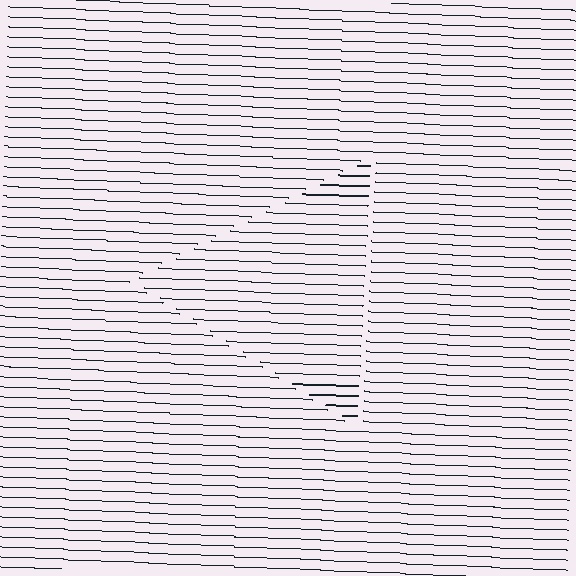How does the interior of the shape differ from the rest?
The interior of the shape contains the same grating, shifted by half a period — the contour is defined by the phase discontinuity where line-ends from the inner and outer gratings abut.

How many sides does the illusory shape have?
3 sides — the line-ends trace a triangle.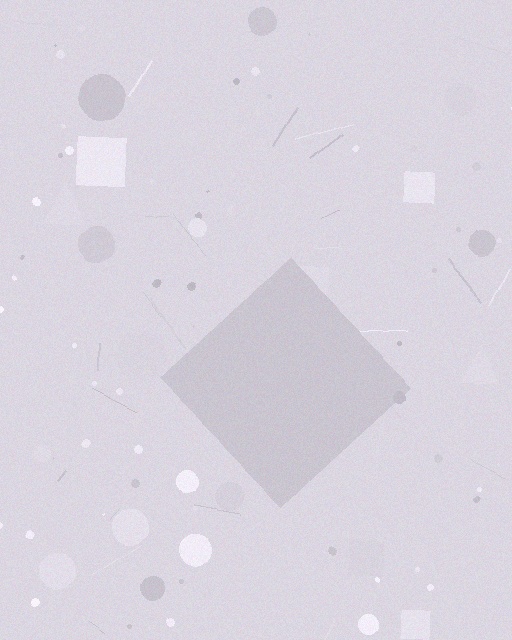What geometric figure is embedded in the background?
A diamond is embedded in the background.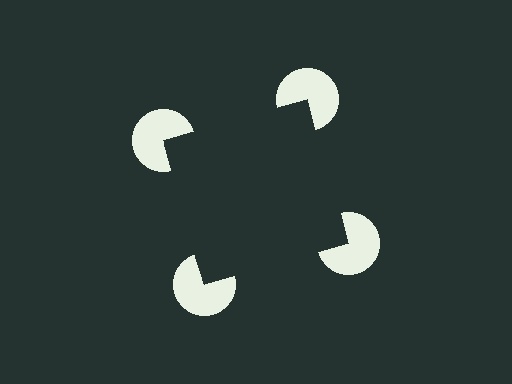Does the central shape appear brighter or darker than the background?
It typically appears slightly darker than the background, even though no actual brightness change is drawn.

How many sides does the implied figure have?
4 sides.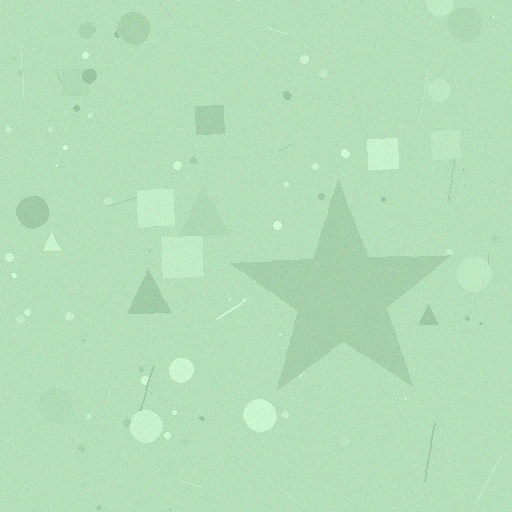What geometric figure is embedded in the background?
A star is embedded in the background.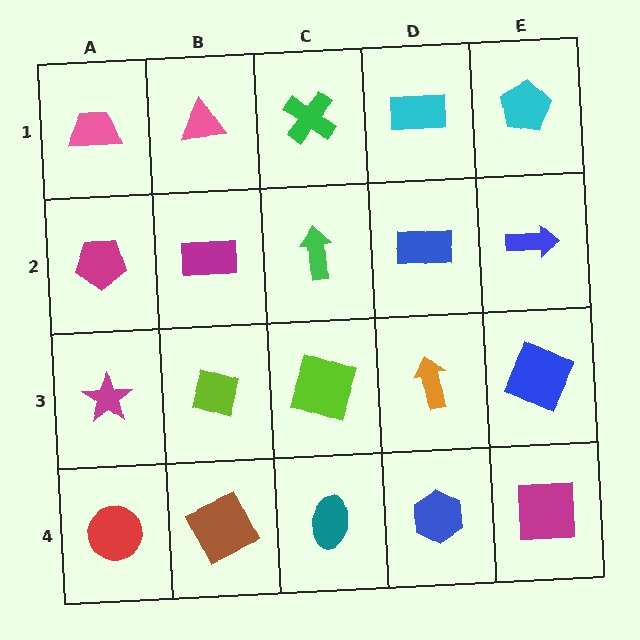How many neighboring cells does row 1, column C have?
3.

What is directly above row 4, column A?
A magenta star.